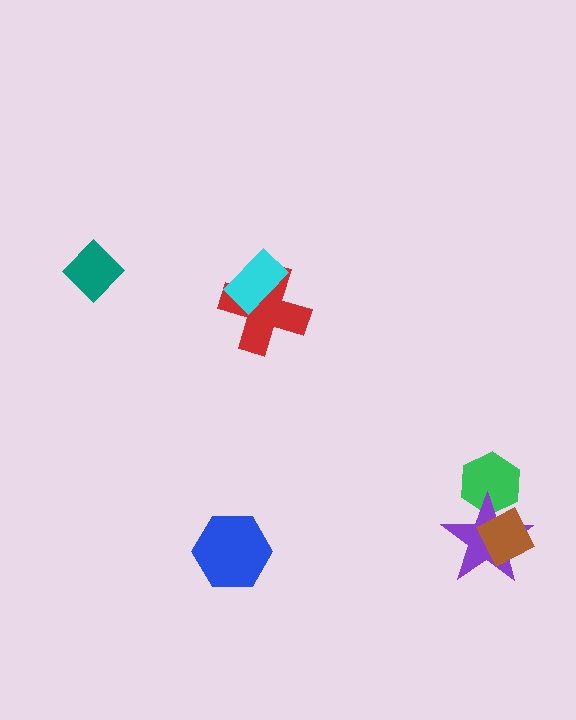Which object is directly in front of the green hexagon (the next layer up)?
The purple star is directly in front of the green hexagon.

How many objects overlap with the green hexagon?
2 objects overlap with the green hexagon.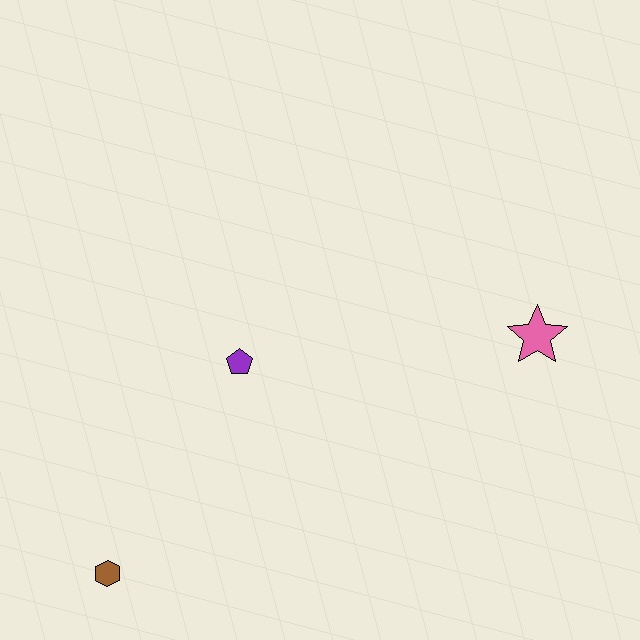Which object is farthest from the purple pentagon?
The pink star is farthest from the purple pentagon.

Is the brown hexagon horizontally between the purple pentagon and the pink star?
No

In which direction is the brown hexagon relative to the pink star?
The brown hexagon is to the left of the pink star.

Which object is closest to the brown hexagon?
The purple pentagon is closest to the brown hexagon.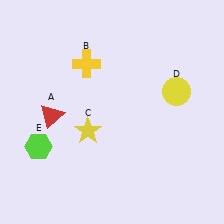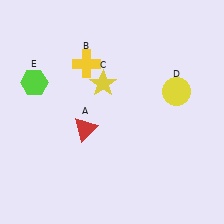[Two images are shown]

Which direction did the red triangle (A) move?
The red triangle (A) moved right.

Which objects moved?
The objects that moved are: the red triangle (A), the yellow star (C), the lime hexagon (E).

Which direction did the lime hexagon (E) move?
The lime hexagon (E) moved up.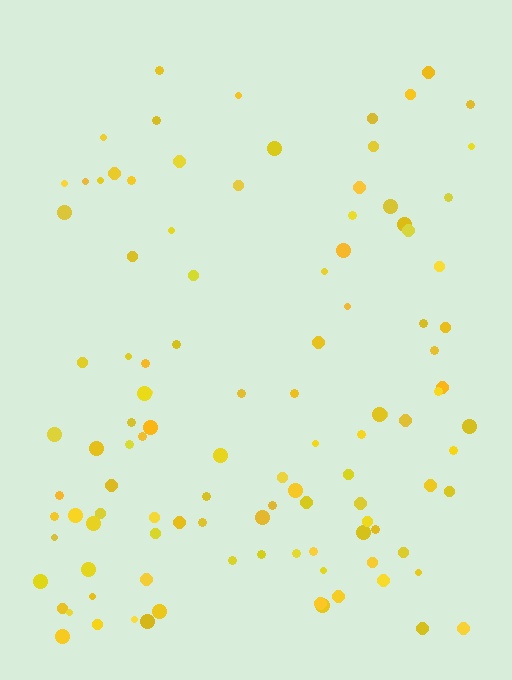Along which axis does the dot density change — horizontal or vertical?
Vertical.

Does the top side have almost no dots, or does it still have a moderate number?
Still a moderate number, just noticeably fewer than the bottom.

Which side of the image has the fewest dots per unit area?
The top.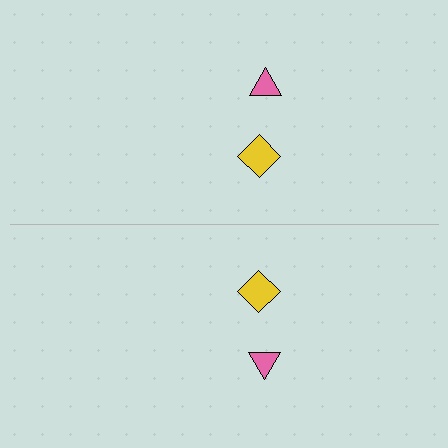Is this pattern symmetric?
Yes, this pattern has bilateral (reflection) symmetry.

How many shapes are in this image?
There are 4 shapes in this image.